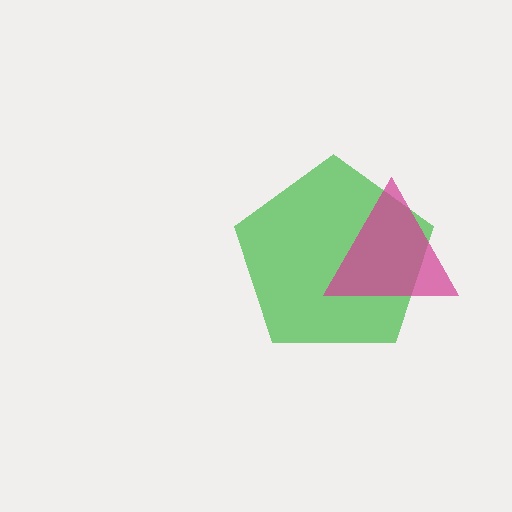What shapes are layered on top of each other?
The layered shapes are: a green pentagon, a magenta triangle.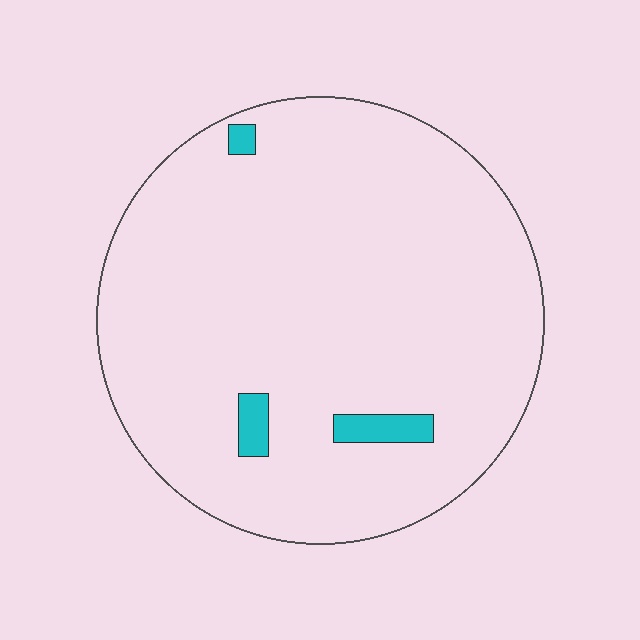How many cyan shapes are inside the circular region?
3.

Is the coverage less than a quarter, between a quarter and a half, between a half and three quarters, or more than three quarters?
Less than a quarter.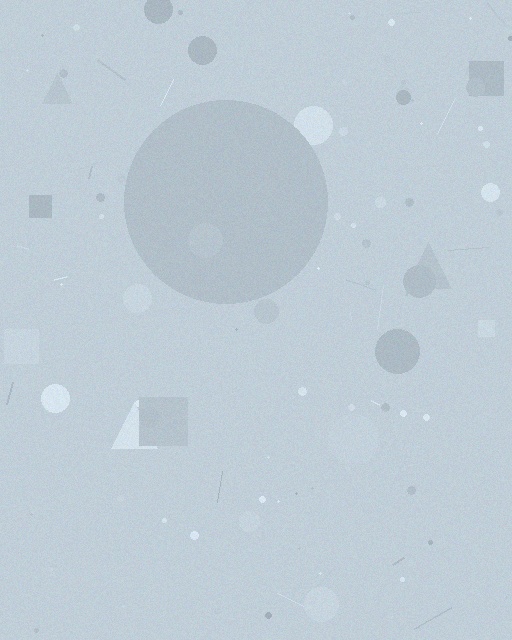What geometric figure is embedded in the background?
A circle is embedded in the background.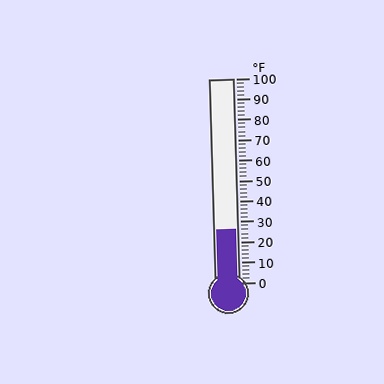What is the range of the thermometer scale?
The thermometer scale ranges from 0°F to 100°F.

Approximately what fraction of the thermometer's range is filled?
The thermometer is filled to approximately 25% of its range.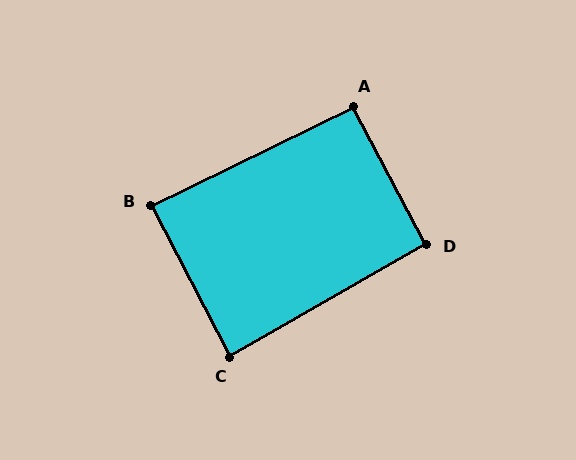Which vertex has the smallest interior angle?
C, at approximately 88 degrees.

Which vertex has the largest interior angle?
A, at approximately 92 degrees.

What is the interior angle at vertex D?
Approximately 92 degrees (approximately right).